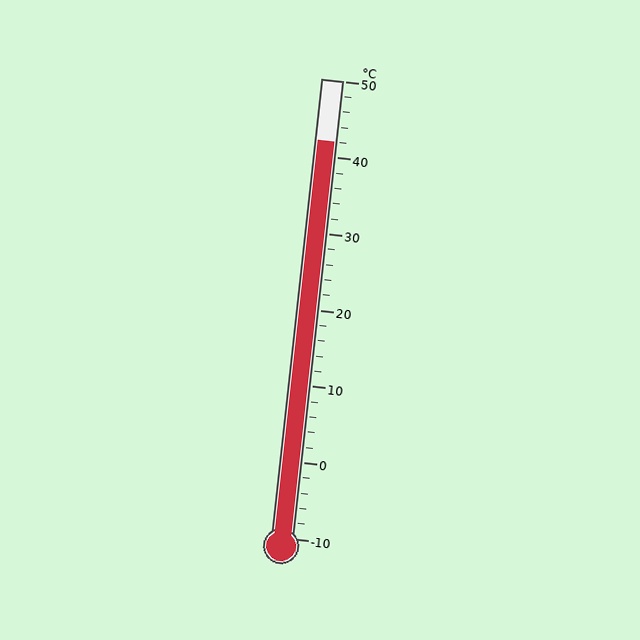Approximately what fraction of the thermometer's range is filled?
The thermometer is filled to approximately 85% of its range.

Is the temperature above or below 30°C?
The temperature is above 30°C.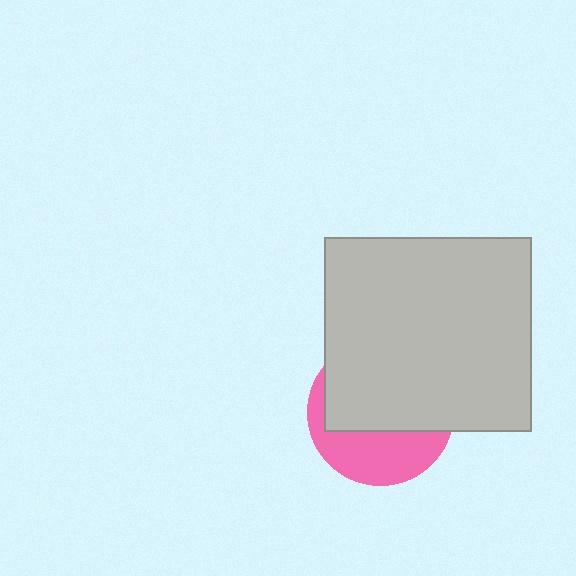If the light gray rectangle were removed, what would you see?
You would see the complete pink circle.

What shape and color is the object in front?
The object in front is a light gray rectangle.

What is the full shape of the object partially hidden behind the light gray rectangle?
The partially hidden object is a pink circle.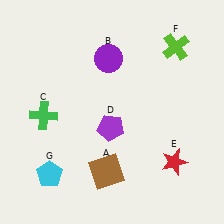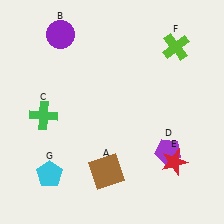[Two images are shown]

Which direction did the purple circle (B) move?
The purple circle (B) moved left.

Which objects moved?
The objects that moved are: the purple circle (B), the purple pentagon (D).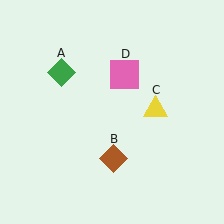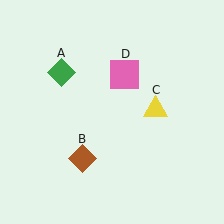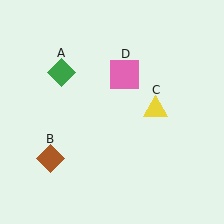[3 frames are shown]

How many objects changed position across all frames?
1 object changed position: brown diamond (object B).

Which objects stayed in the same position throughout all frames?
Green diamond (object A) and yellow triangle (object C) and pink square (object D) remained stationary.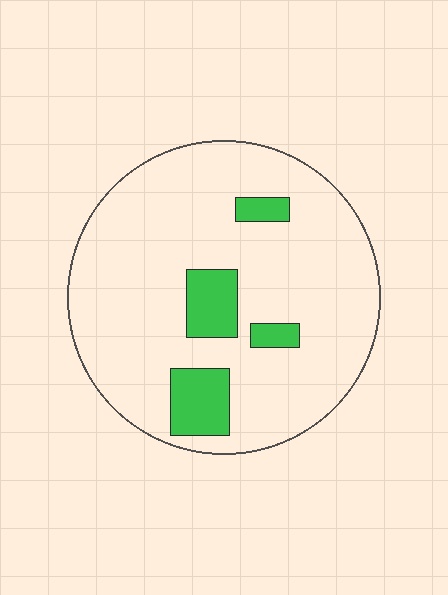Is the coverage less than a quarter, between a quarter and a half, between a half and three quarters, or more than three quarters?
Less than a quarter.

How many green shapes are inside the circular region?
4.